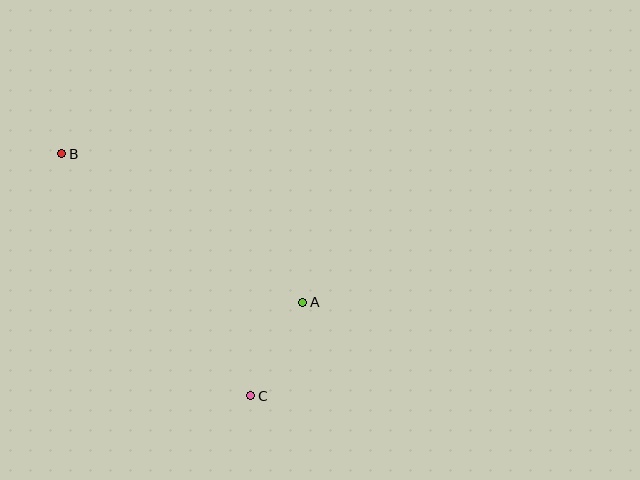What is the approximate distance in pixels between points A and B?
The distance between A and B is approximately 283 pixels.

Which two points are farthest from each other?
Points B and C are farthest from each other.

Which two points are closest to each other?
Points A and C are closest to each other.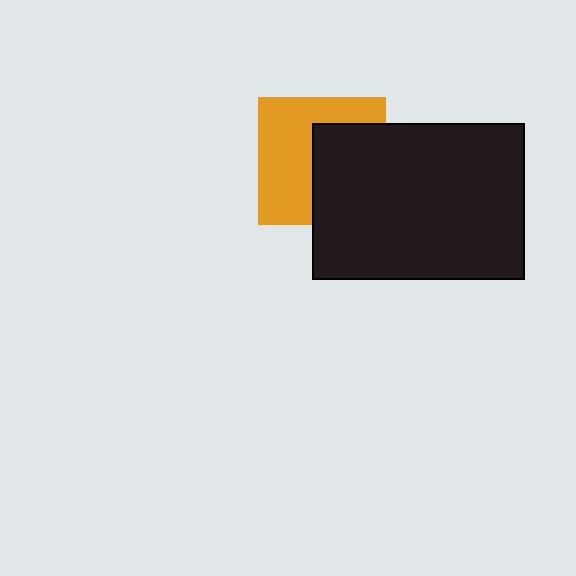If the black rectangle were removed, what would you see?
You would see the complete orange square.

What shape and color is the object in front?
The object in front is a black rectangle.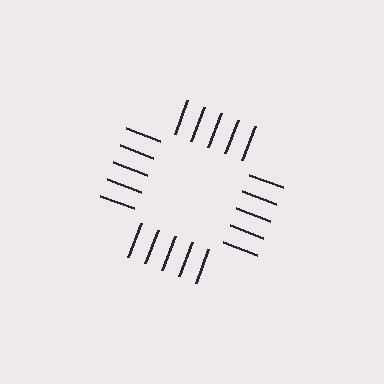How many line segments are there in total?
20 — 5 along each of the 4 edges.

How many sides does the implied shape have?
4 sides — the line-ends trace a square.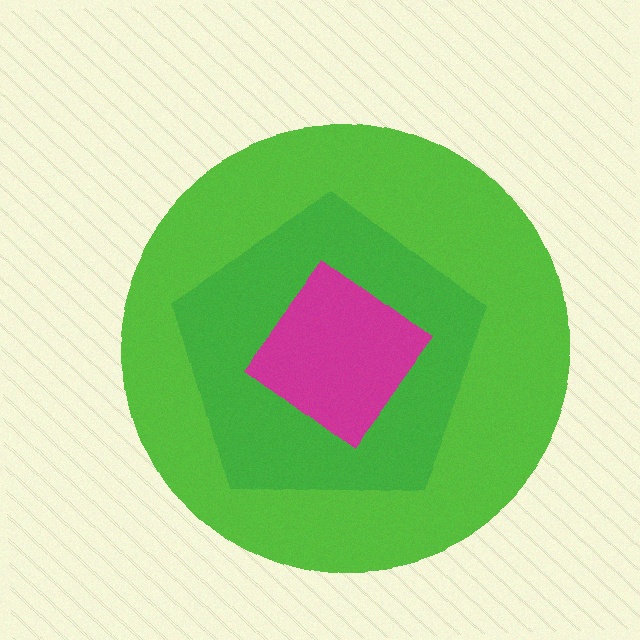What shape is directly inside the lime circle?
The green pentagon.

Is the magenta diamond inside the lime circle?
Yes.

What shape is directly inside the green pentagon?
The magenta diamond.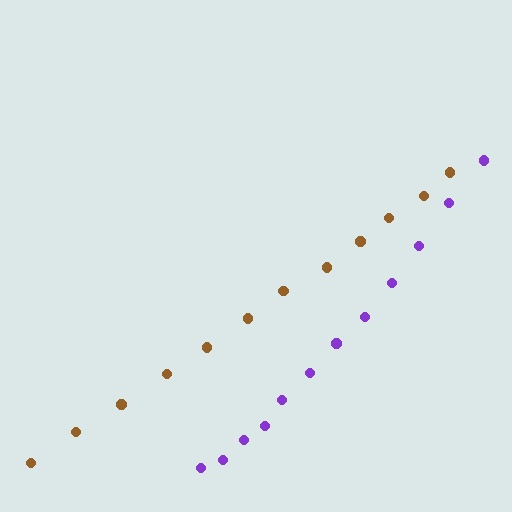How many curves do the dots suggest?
There are 2 distinct paths.